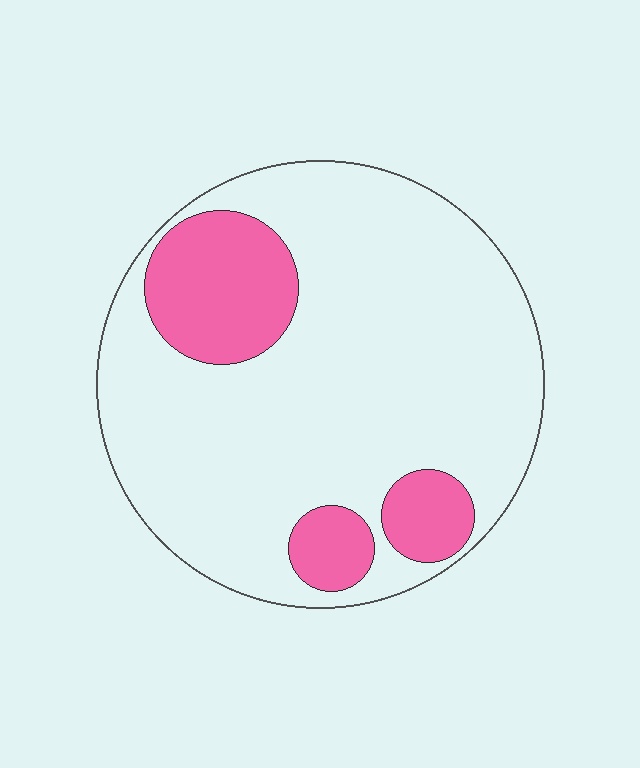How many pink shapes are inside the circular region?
3.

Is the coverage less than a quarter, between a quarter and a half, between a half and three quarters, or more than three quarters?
Less than a quarter.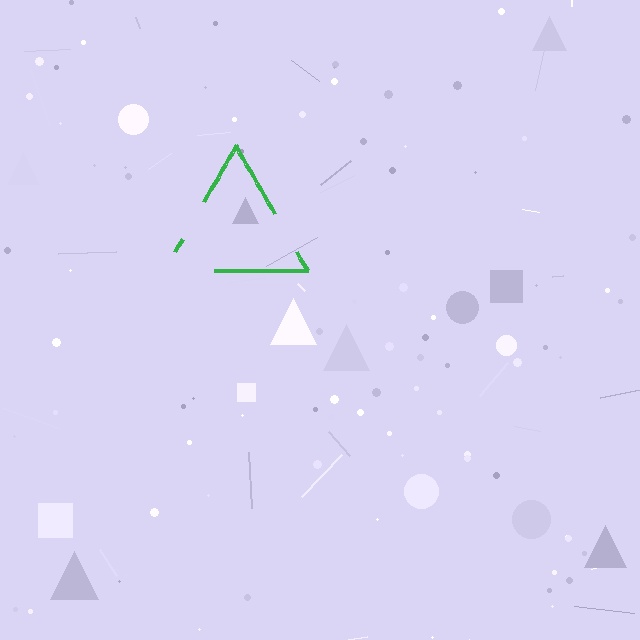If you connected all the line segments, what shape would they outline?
They would outline a triangle.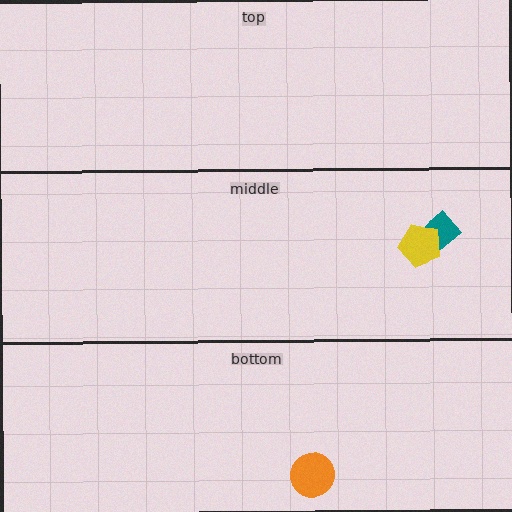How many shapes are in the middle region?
2.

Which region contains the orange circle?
The bottom region.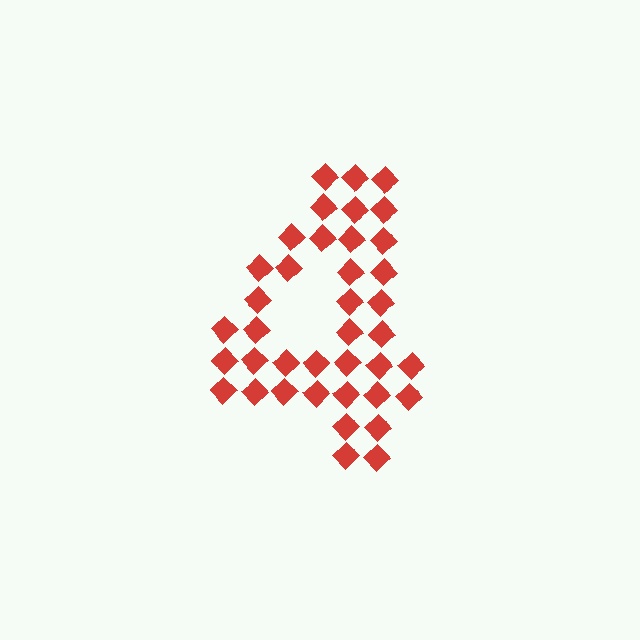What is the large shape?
The large shape is the digit 4.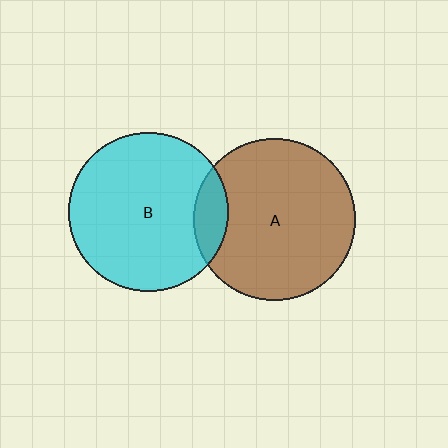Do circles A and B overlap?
Yes.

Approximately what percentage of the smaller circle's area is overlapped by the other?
Approximately 10%.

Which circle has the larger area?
Circle A (brown).